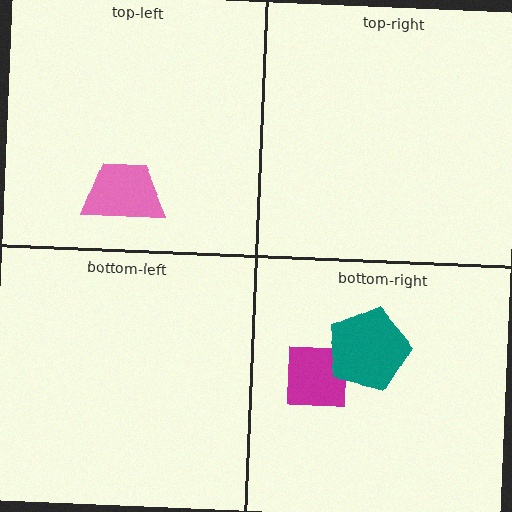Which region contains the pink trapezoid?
The top-left region.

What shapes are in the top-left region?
The pink trapezoid.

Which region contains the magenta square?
The bottom-right region.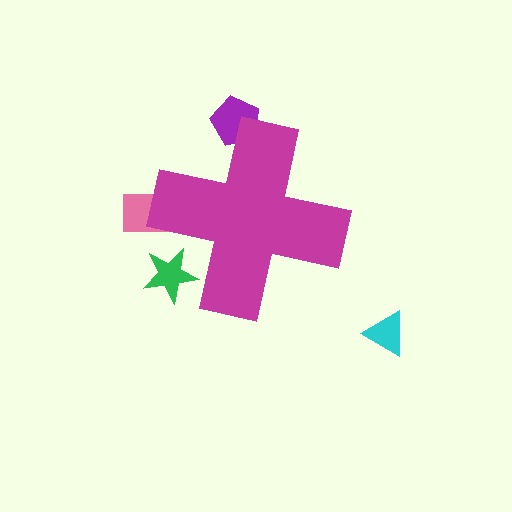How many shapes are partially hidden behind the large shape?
3 shapes are partially hidden.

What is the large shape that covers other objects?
A magenta cross.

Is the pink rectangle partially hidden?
Yes, the pink rectangle is partially hidden behind the magenta cross.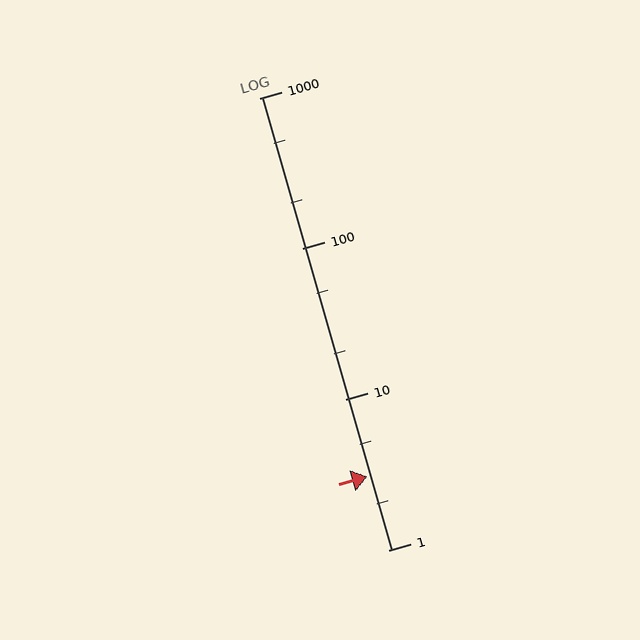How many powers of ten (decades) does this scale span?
The scale spans 3 decades, from 1 to 1000.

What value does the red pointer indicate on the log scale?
The pointer indicates approximately 3.1.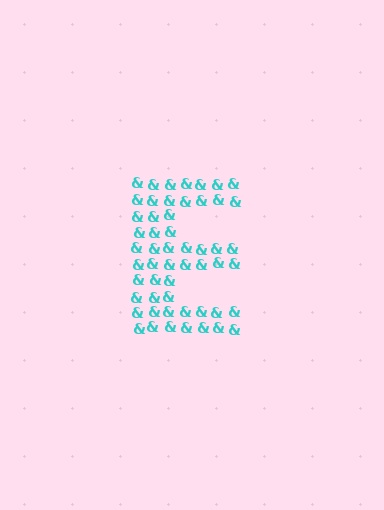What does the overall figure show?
The overall figure shows the letter E.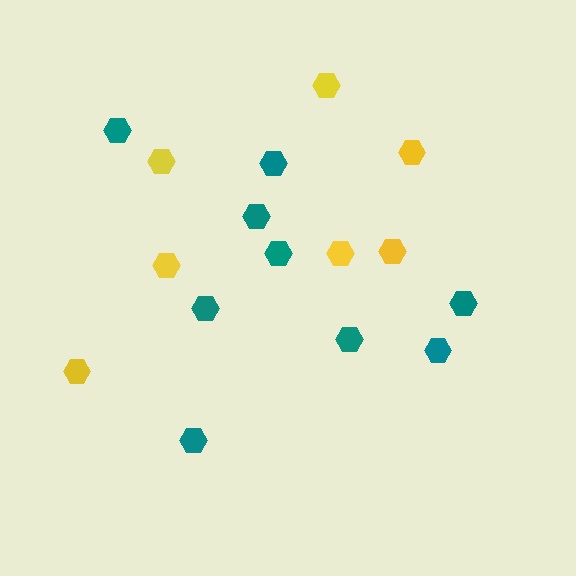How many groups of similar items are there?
There are 2 groups: one group of teal hexagons (9) and one group of yellow hexagons (7).